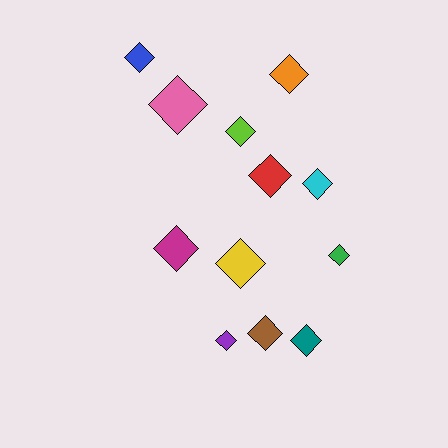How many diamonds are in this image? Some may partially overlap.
There are 12 diamonds.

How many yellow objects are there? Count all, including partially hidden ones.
There is 1 yellow object.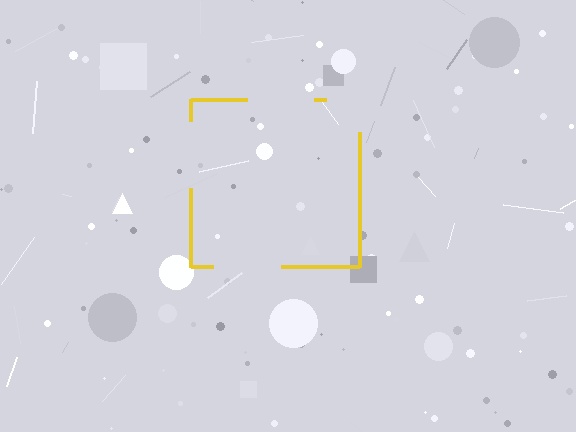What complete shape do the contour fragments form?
The contour fragments form a square.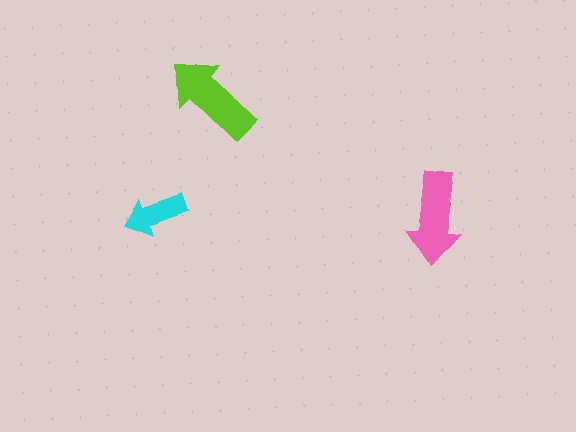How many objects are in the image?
There are 3 objects in the image.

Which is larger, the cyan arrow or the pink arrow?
The pink one.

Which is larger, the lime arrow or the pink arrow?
The lime one.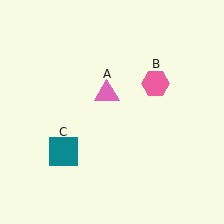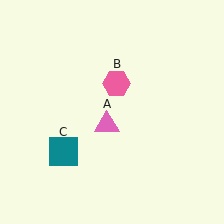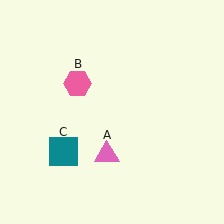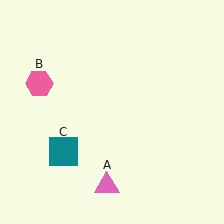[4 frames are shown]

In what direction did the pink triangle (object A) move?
The pink triangle (object A) moved down.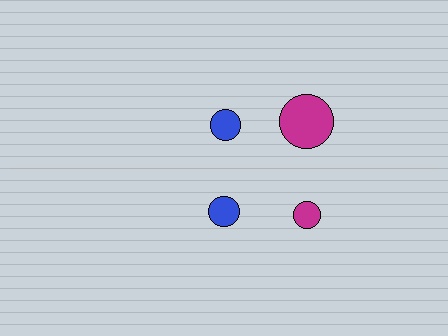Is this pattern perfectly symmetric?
No, the pattern is not perfectly symmetric. The magenta circle on the bottom side has a different size than its mirror counterpart.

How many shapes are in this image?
There are 4 shapes in this image.